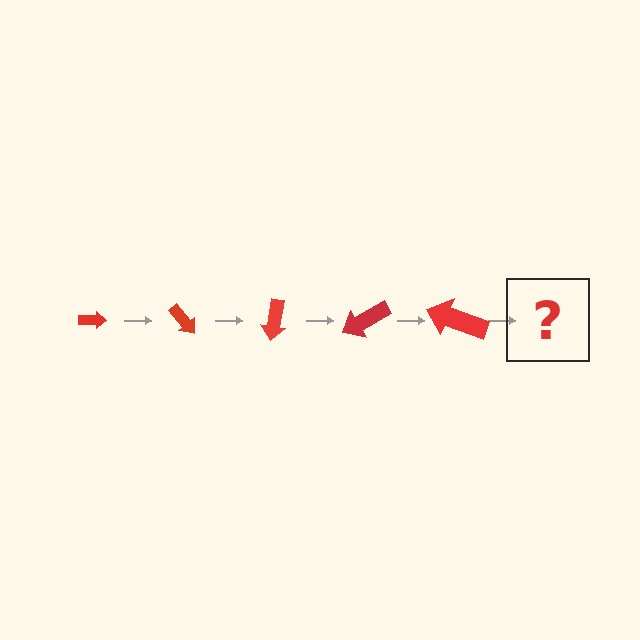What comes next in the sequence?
The next element should be an arrow, larger than the previous one and rotated 250 degrees from the start.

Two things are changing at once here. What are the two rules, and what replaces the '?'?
The two rules are that the arrow grows larger each step and it rotates 50 degrees each step. The '?' should be an arrow, larger than the previous one and rotated 250 degrees from the start.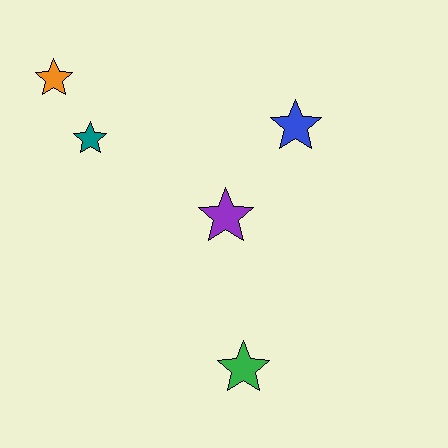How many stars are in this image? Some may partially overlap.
There are 5 stars.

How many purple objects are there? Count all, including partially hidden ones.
There is 1 purple object.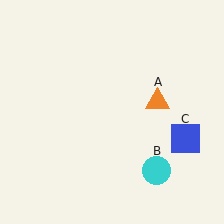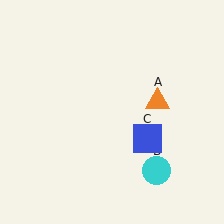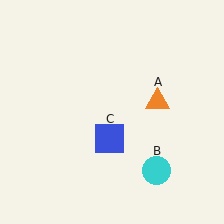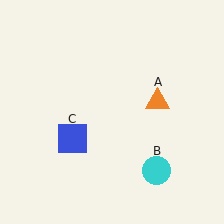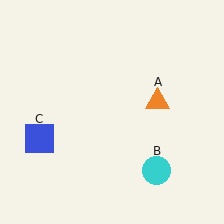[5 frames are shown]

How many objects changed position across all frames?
1 object changed position: blue square (object C).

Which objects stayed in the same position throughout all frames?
Orange triangle (object A) and cyan circle (object B) remained stationary.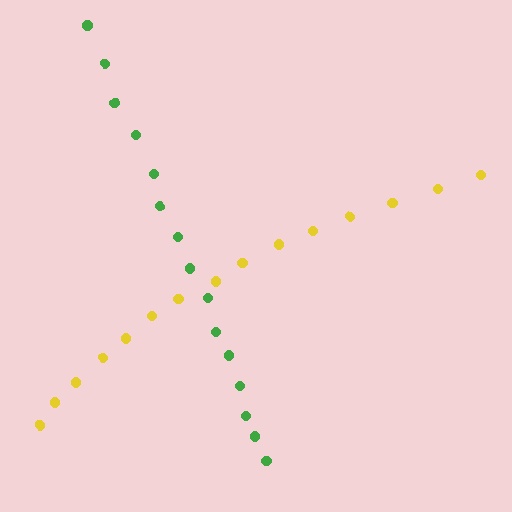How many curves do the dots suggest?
There are 2 distinct paths.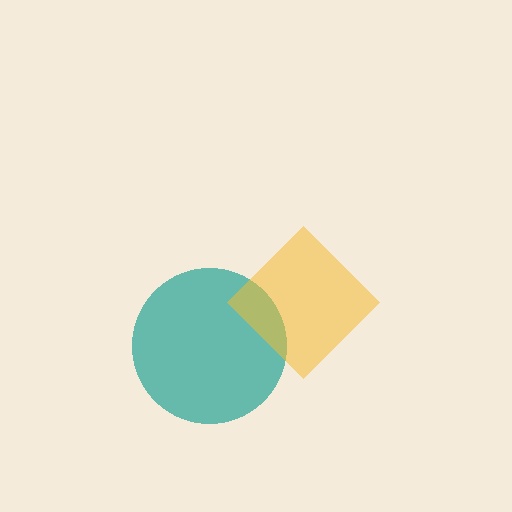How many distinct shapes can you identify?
There are 2 distinct shapes: a teal circle, a yellow diamond.